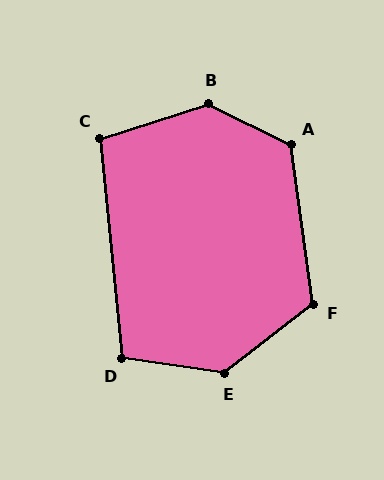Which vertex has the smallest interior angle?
C, at approximately 102 degrees.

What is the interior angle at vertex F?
Approximately 120 degrees (obtuse).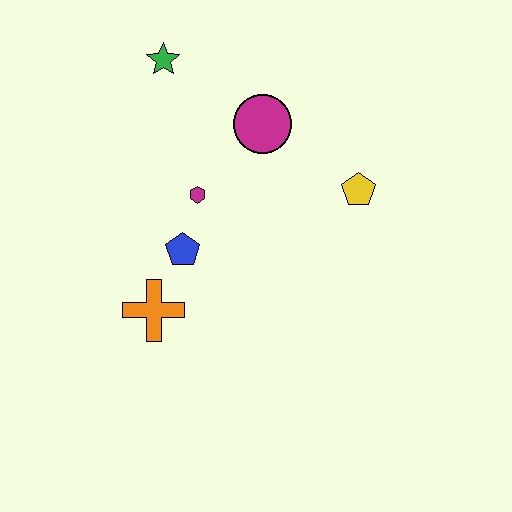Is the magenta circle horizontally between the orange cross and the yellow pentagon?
Yes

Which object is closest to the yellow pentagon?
The magenta circle is closest to the yellow pentagon.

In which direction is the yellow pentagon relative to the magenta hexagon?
The yellow pentagon is to the right of the magenta hexagon.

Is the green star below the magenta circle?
No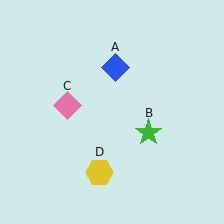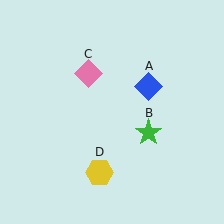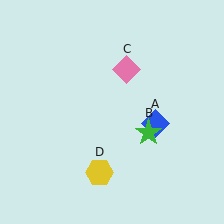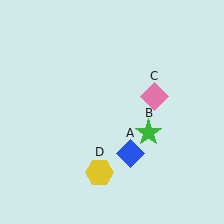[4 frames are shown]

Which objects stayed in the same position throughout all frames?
Green star (object B) and yellow hexagon (object D) remained stationary.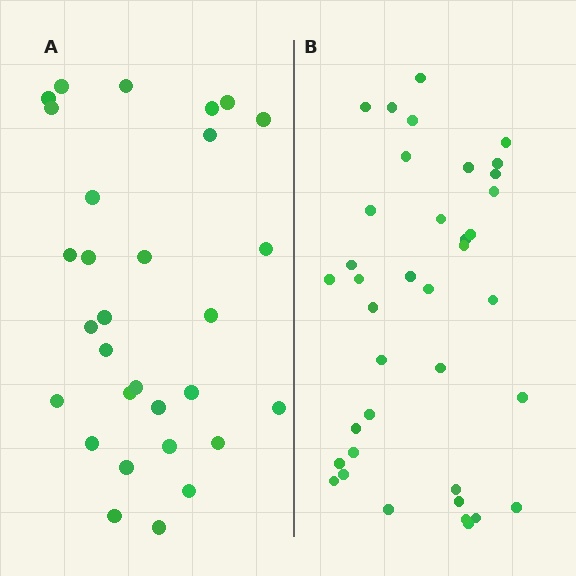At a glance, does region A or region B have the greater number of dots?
Region B (the right region) has more dots.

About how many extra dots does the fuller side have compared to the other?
Region B has roughly 8 or so more dots than region A.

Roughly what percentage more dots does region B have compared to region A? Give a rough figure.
About 25% more.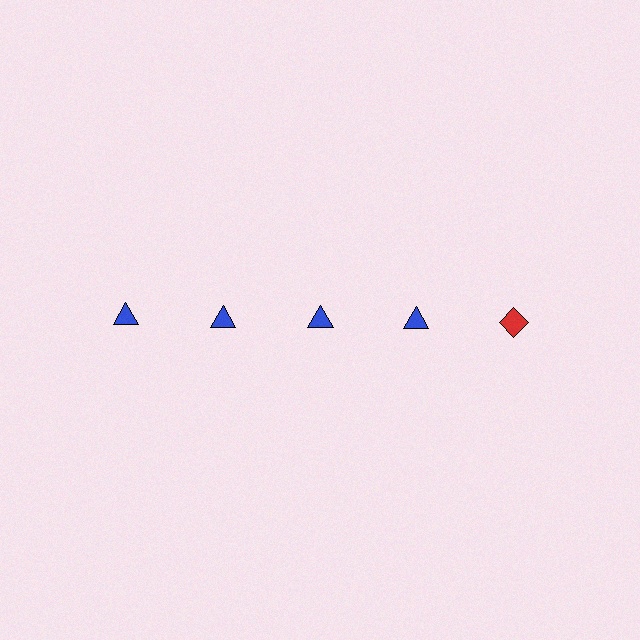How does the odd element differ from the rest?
It differs in both color (red instead of blue) and shape (diamond instead of triangle).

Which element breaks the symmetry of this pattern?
The red diamond in the top row, rightmost column breaks the symmetry. All other shapes are blue triangles.